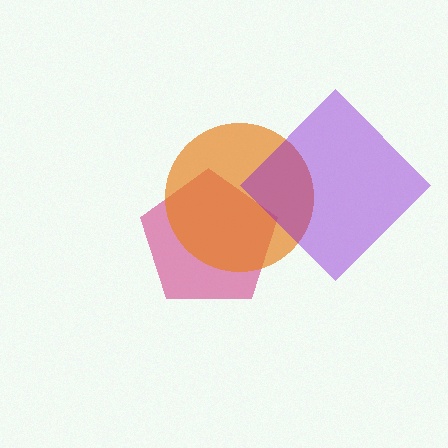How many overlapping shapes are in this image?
There are 3 overlapping shapes in the image.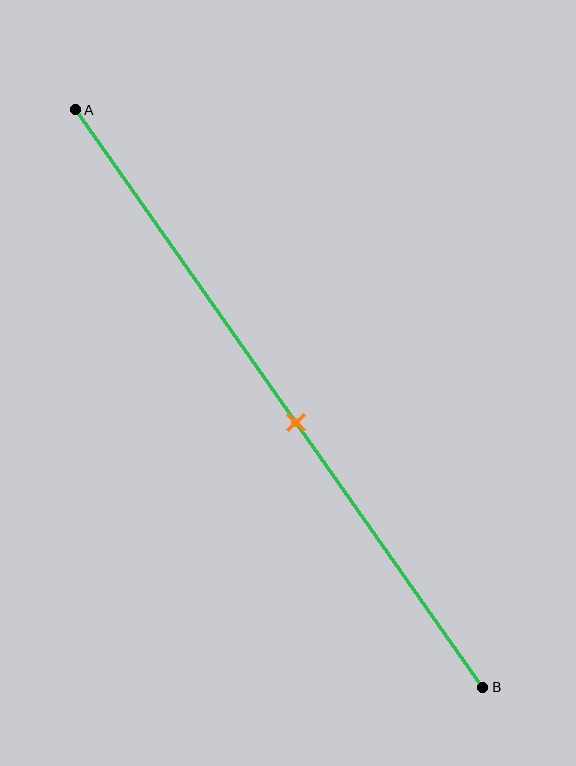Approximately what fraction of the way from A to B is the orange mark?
The orange mark is approximately 55% of the way from A to B.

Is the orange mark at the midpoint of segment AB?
No, the mark is at about 55% from A, not at the 50% midpoint.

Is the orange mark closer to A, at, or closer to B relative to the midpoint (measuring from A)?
The orange mark is closer to point B than the midpoint of segment AB.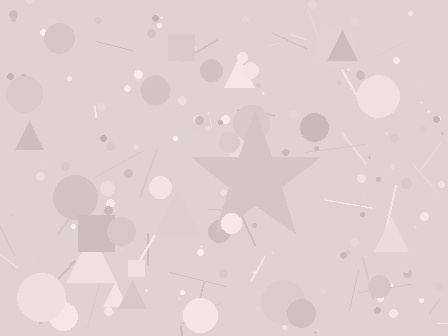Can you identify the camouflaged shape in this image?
The camouflaged shape is a star.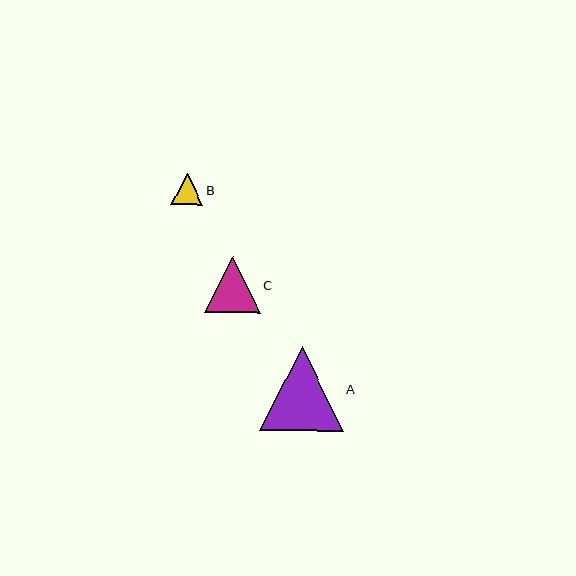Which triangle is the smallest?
Triangle B is the smallest with a size of approximately 32 pixels.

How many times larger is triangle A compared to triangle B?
Triangle A is approximately 2.7 times the size of triangle B.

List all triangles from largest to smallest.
From largest to smallest: A, C, B.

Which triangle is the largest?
Triangle A is the largest with a size of approximately 84 pixels.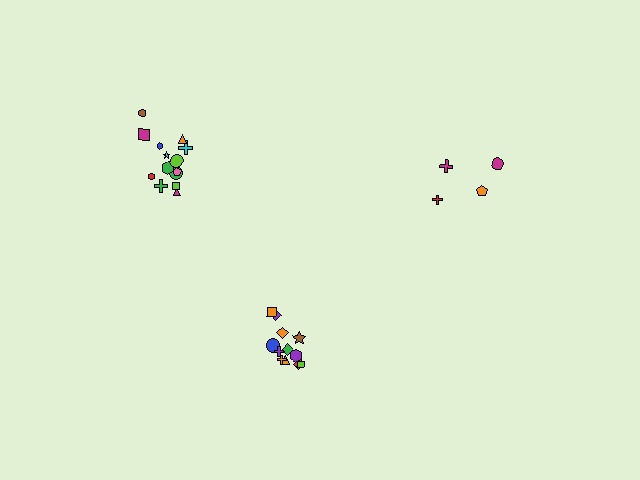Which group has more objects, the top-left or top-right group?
The top-left group.